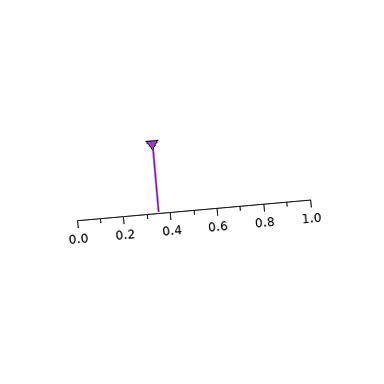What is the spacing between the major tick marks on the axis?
The major ticks are spaced 0.2 apart.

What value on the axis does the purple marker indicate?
The marker indicates approximately 0.35.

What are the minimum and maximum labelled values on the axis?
The axis runs from 0.0 to 1.0.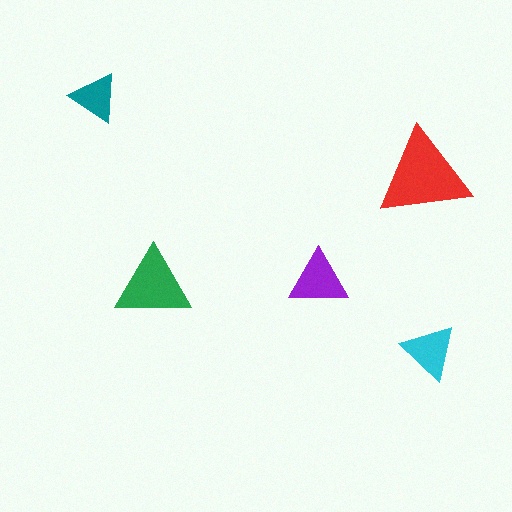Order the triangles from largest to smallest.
the red one, the green one, the purple one, the cyan one, the teal one.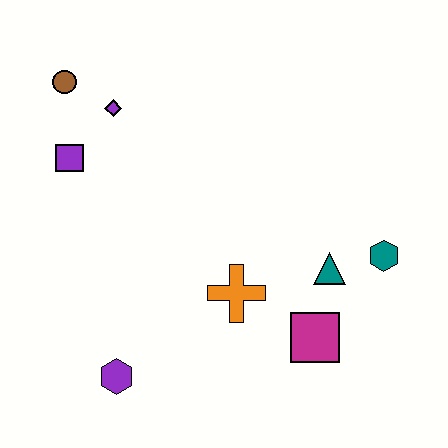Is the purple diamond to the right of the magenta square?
No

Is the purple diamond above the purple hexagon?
Yes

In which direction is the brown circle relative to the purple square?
The brown circle is above the purple square.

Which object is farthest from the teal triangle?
The brown circle is farthest from the teal triangle.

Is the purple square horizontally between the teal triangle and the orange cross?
No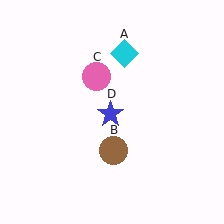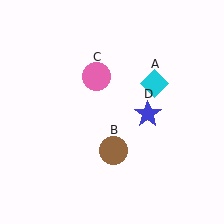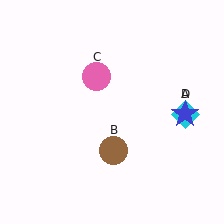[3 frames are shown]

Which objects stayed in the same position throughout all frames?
Brown circle (object B) and pink circle (object C) remained stationary.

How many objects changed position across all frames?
2 objects changed position: cyan diamond (object A), blue star (object D).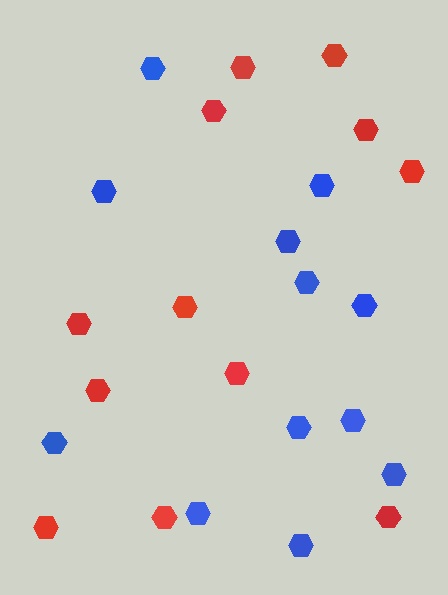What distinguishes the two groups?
There are 2 groups: one group of red hexagons (12) and one group of blue hexagons (12).